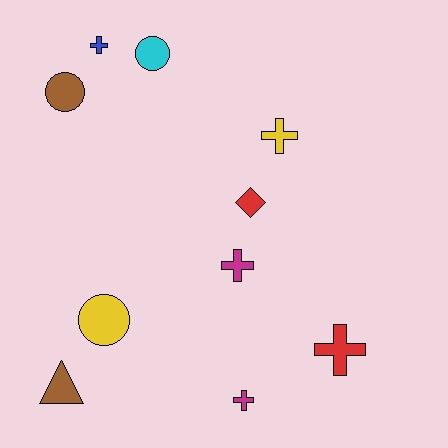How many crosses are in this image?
There are 5 crosses.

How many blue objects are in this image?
There is 1 blue object.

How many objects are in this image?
There are 10 objects.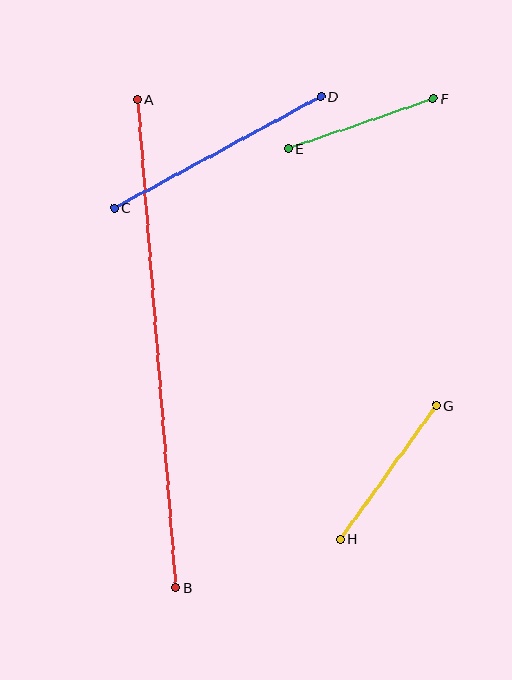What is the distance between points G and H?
The distance is approximately 164 pixels.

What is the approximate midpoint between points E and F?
The midpoint is at approximately (361, 124) pixels.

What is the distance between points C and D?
The distance is approximately 234 pixels.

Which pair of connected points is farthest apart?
Points A and B are farthest apart.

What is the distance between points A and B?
The distance is approximately 490 pixels.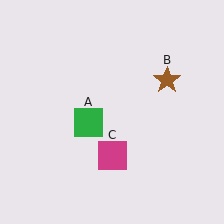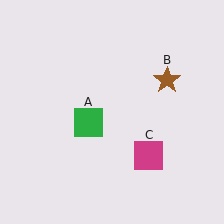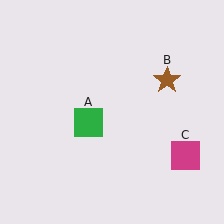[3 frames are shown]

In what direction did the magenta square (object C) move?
The magenta square (object C) moved right.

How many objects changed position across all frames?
1 object changed position: magenta square (object C).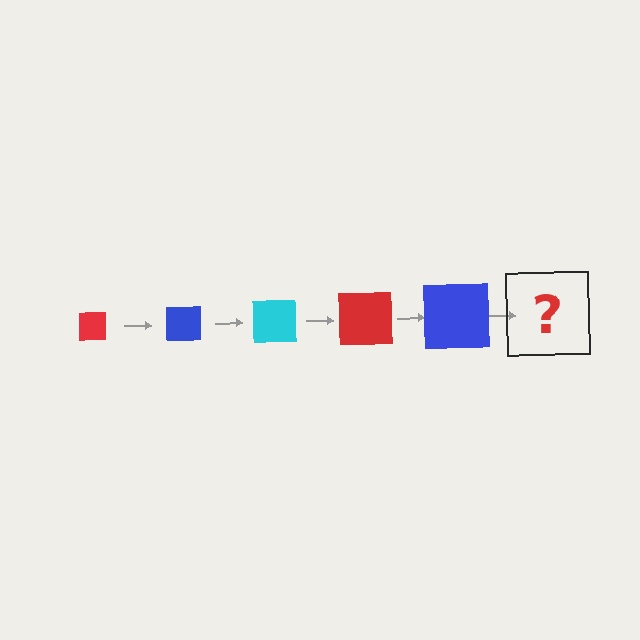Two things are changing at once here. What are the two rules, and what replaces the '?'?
The two rules are that the square grows larger each step and the color cycles through red, blue, and cyan. The '?' should be a cyan square, larger than the previous one.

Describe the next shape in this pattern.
It should be a cyan square, larger than the previous one.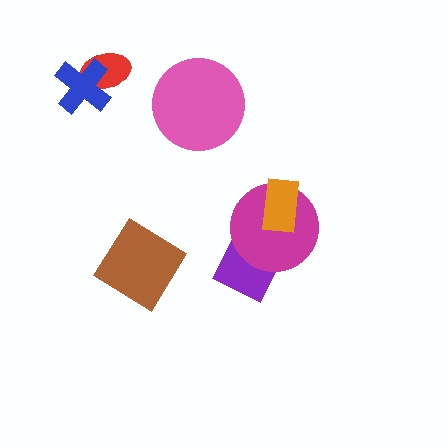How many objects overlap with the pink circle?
0 objects overlap with the pink circle.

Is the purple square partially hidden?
Yes, it is partially covered by another shape.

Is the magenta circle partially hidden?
Yes, it is partially covered by another shape.